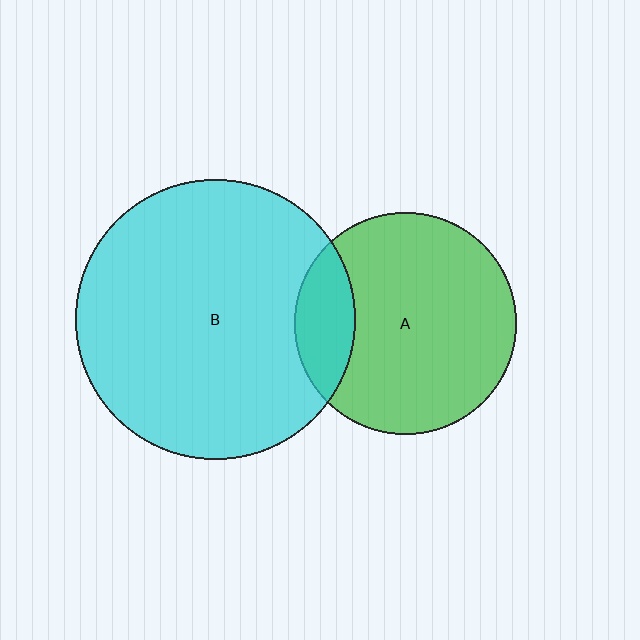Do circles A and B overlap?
Yes.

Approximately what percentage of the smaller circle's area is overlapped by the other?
Approximately 15%.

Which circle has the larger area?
Circle B (cyan).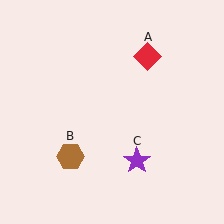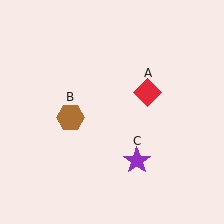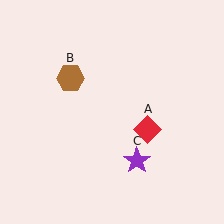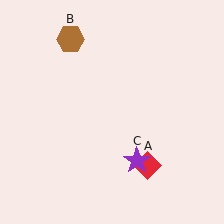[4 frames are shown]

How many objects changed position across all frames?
2 objects changed position: red diamond (object A), brown hexagon (object B).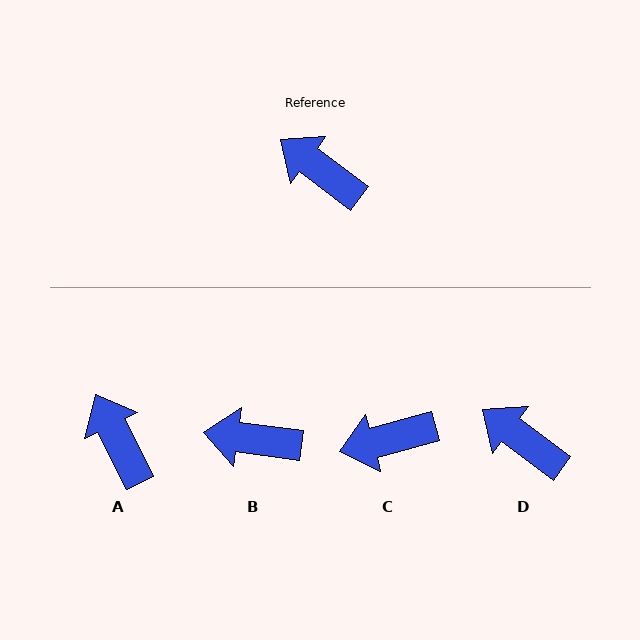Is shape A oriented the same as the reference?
No, it is off by about 26 degrees.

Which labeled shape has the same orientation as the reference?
D.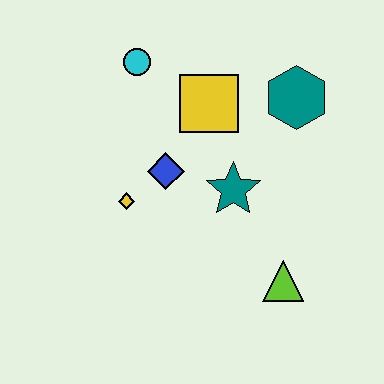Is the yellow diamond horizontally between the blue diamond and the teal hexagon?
No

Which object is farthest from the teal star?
The cyan circle is farthest from the teal star.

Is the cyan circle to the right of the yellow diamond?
Yes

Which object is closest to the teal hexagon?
The yellow square is closest to the teal hexagon.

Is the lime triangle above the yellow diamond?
No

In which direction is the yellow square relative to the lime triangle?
The yellow square is above the lime triangle.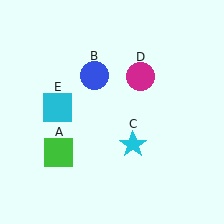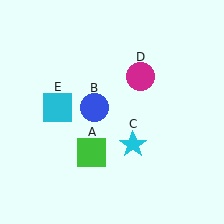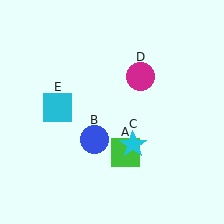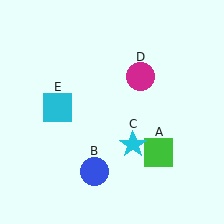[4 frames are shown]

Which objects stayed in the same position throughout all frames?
Cyan star (object C) and magenta circle (object D) and cyan square (object E) remained stationary.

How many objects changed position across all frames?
2 objects changed position: green square (object A), blue circle (object B).